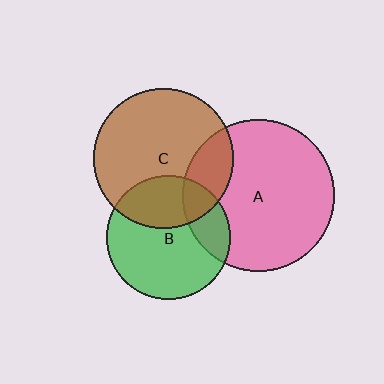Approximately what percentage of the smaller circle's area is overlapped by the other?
Approximately 30%.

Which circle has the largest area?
Circle A (pink).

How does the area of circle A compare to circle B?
Approximately 1.5 times.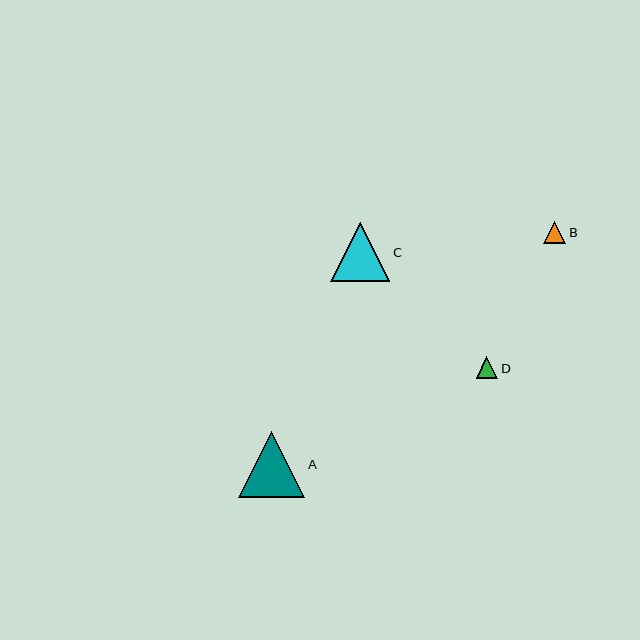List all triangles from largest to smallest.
From largest to smallest: A, C, B, D.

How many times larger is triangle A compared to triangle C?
Triangle A is approximately 1.1 times the size of triangle C.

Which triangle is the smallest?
Triangle D is the smallest with a size of approximately 22 pixels.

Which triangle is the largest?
Triangle A is the largest with a size of approximately 66 pixels.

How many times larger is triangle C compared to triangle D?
Triangle C is approximately 2.7 times the size of triangle D.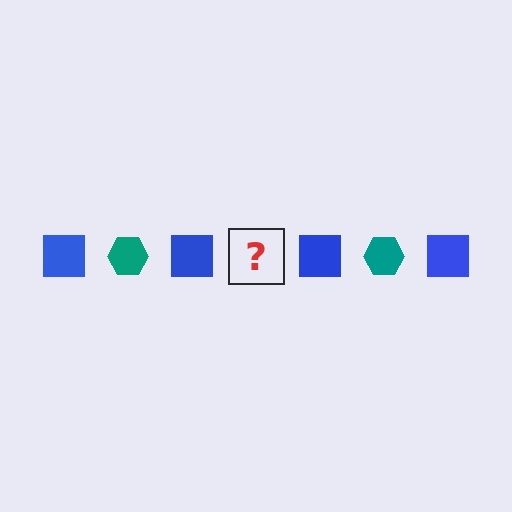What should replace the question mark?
The question mark should be replaced with a teal hexagon.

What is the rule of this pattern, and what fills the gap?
The rule is that the pattern alternates between blue square and teal hexagon. The gap should be filled with a teal hexagon.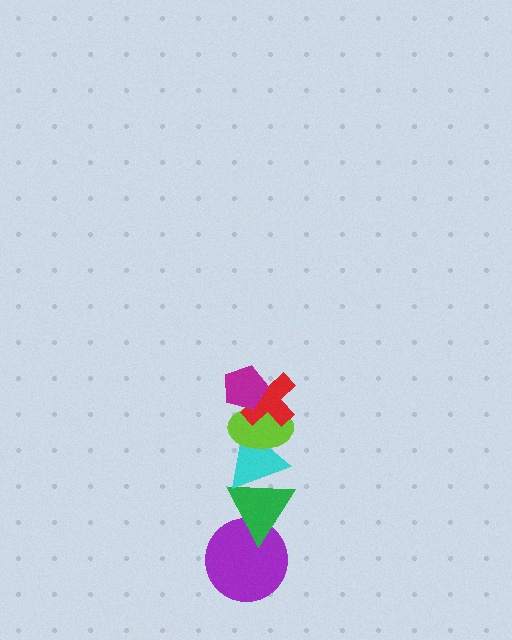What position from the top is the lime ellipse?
The lime ellipse is 3rd from the top.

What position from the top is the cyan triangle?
The cyan triangle is 4th from the top.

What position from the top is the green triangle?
The green triangle is 5th from the top.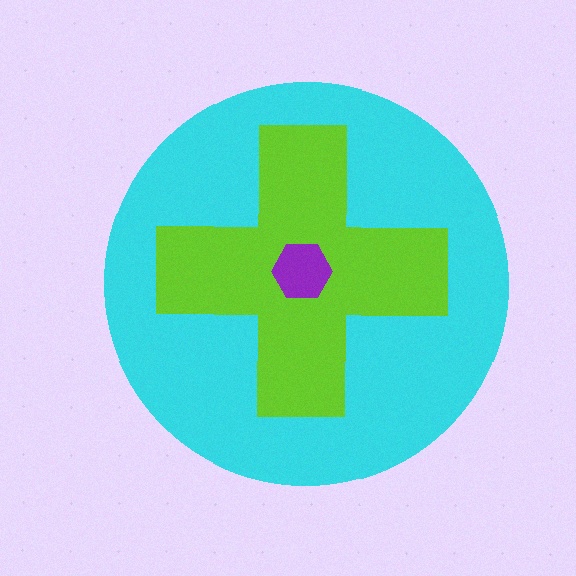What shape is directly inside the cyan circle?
The lime cross.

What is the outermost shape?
The cyan circle.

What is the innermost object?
The purple hexagon.